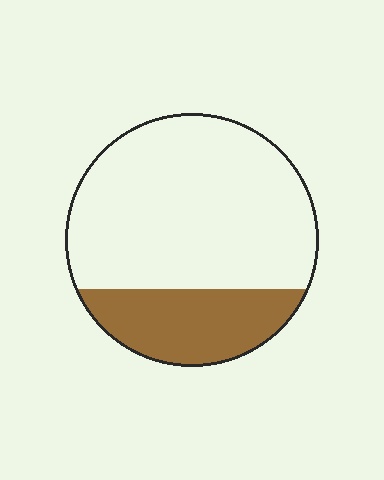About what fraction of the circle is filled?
About one quarter (1/4).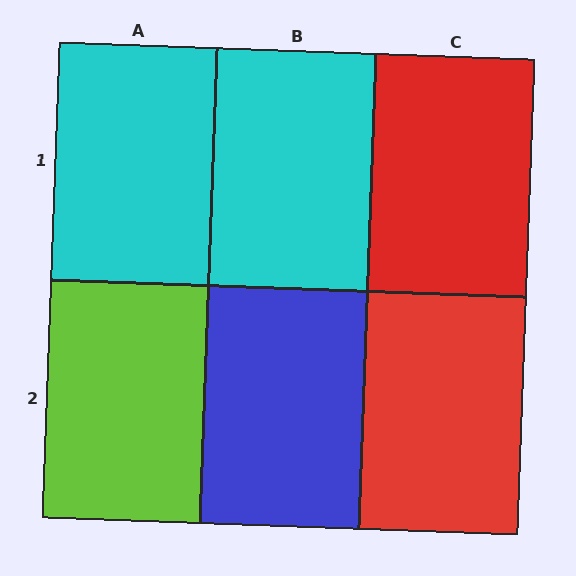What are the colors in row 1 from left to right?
Cyan, cyan, red.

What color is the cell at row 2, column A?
Lime.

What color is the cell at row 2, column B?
Blue.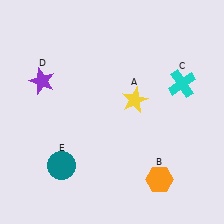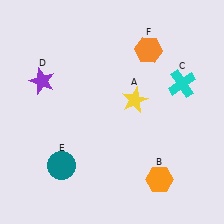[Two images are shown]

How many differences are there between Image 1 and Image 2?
There is 1 difference between the two images.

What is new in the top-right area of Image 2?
An orange hexagon (F) was added in the top-right area of Image 2.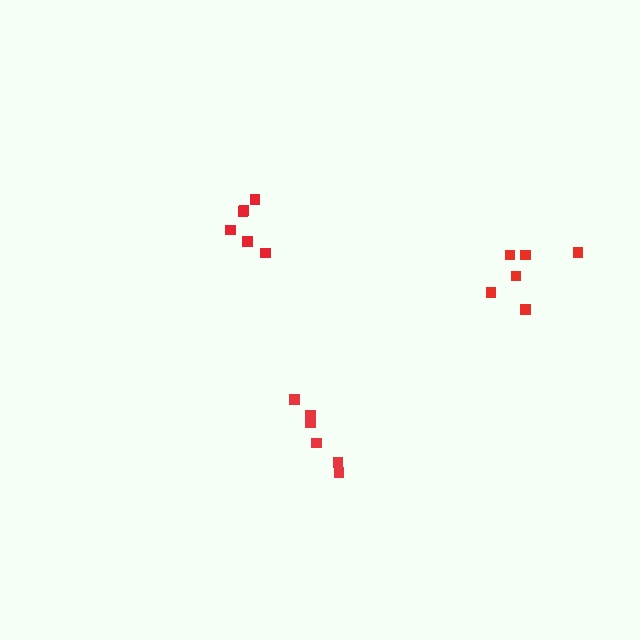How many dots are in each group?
Group 1: 6 dots, Group 2: 6 dots, Group 3: 6 dots (18 total).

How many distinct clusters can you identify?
There are 3 distinct clusters.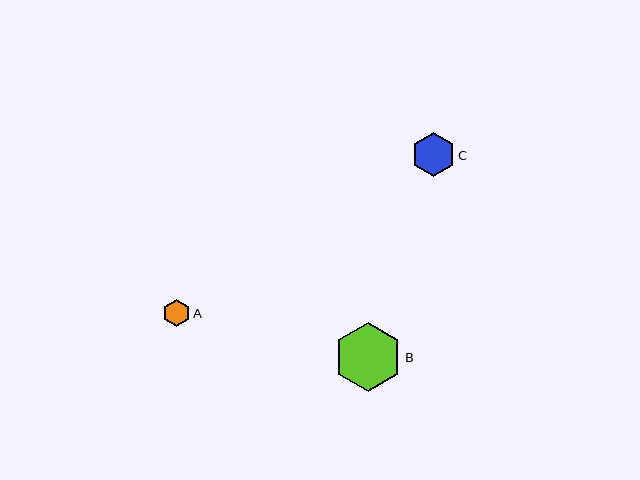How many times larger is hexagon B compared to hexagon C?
Hexagon B is approximately 1.6 times the size of hexagon C.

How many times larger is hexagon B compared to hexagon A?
Hexagon B is approximately 2.5 times the size of hexagon A.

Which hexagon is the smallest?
Hexagon A is the smallest with a size of approximately 27 pixels.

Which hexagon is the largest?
Hexagon B is the largest with a size of approximately 69 pixels.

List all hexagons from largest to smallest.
From largest to smallest: B, C, A.